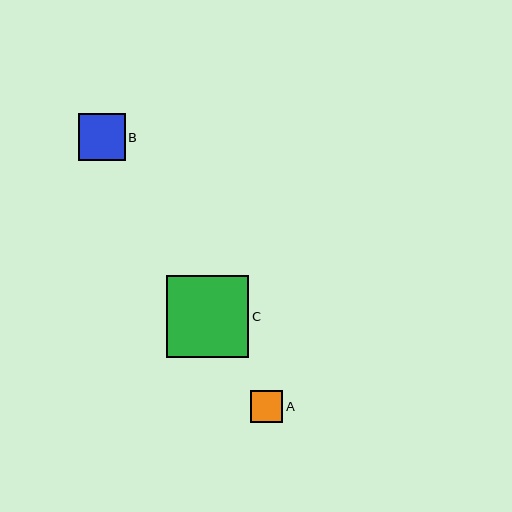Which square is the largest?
Square C is the largest with a size of approximately 82 pixels.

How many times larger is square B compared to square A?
Square B is approximately 1.5 times the size of square A.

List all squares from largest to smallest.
From largest to smallest: C, B, A.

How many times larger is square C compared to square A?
Square C is approximately 2.6 times the size of square A.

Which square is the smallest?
Square A is the smallest with a size of approximately 32 pixels.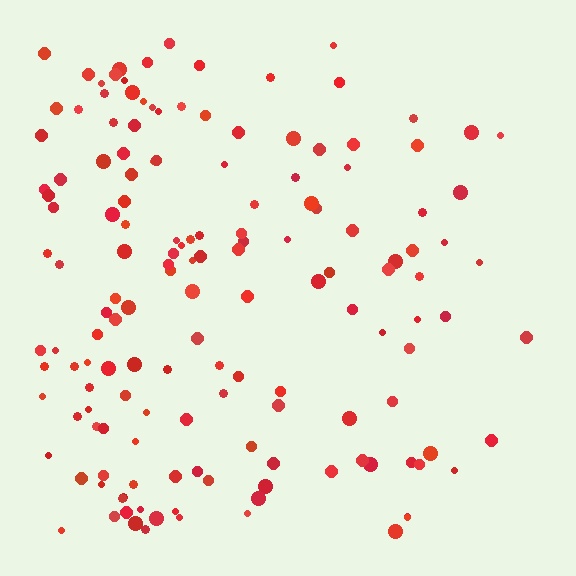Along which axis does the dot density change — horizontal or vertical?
Horizontal.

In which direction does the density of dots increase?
From right to left, with the left side densest.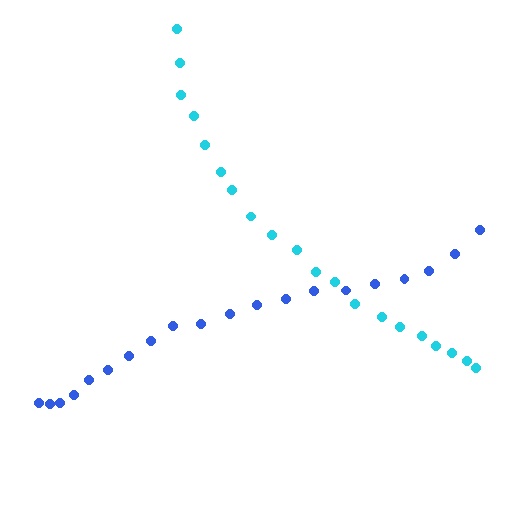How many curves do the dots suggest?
There are 2 distinct paths.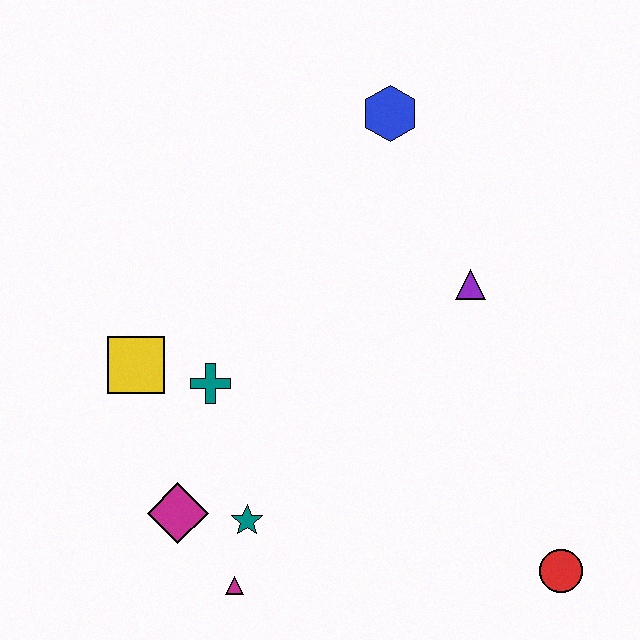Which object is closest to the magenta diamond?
The teal star is closest to the magenta diamond.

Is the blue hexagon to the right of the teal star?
Yes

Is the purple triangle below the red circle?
No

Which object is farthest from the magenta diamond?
The blue hexagon is farthest from the magenta diamond.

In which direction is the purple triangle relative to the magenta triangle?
The purple triangle is above the magenta triangle.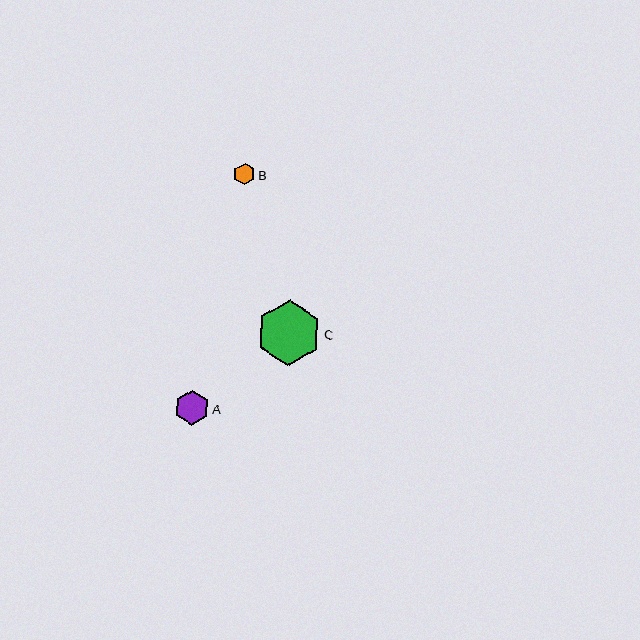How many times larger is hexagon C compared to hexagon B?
Hexagon C is approximately 3.0 times the size of hexagon B.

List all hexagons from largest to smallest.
From largest to smallest: C, A, B.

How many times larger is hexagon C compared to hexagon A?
Hexagon C is approximately 1.9 times the size of hexagon A.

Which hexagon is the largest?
Hexagon C is the largest with a size of approximately 65 pixels.